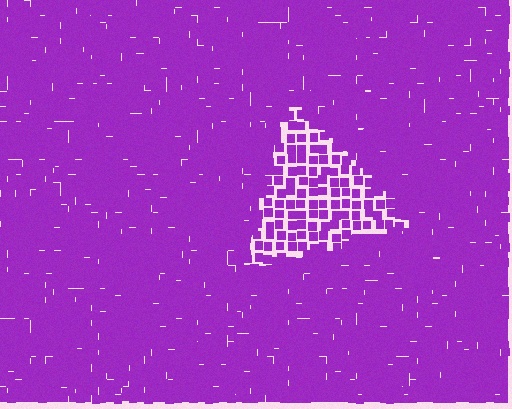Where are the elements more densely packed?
The elements are more densely packed outside the triangle boundary.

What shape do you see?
I see a triangle.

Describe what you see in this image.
The image contains small purple elements arranged at two different densities. A triangle-shaped region is visible where the elements are less densely packed than the surrounding area.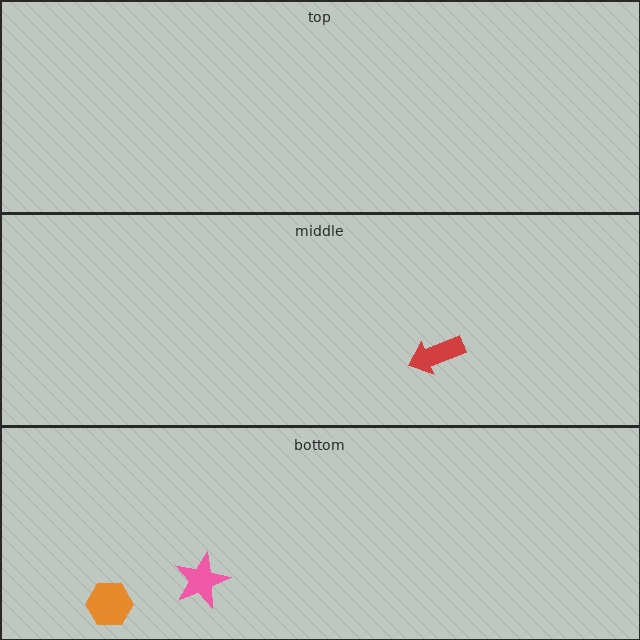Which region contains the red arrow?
The middle region.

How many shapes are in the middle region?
1.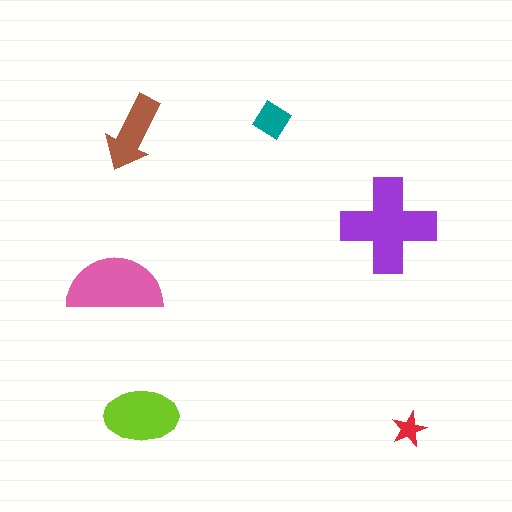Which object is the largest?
The purple cross.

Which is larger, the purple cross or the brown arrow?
The purple cross.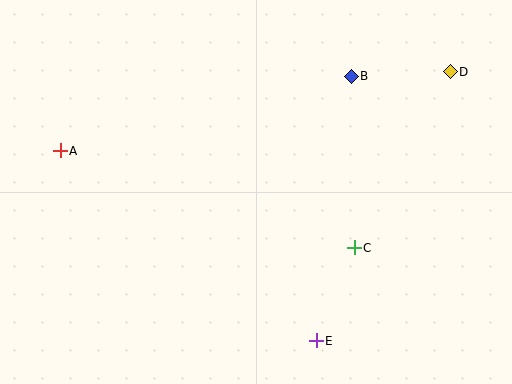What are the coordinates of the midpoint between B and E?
The midpoint between B and E is at (334, 208).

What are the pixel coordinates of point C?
Point C is at (354, 248).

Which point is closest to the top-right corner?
Point D is closest to the top-right corner.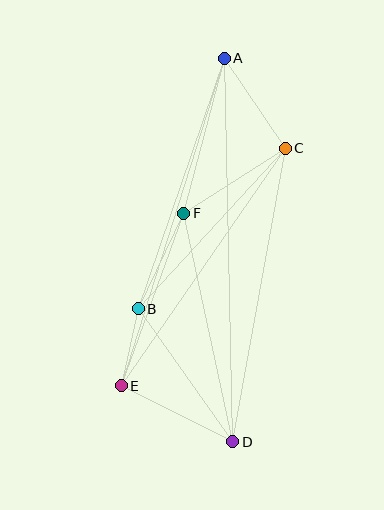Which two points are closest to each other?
Points B and E are closest to each other.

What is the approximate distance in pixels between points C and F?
The distance between C and F is approximately 121 pixels.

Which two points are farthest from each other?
Points A and D are farthest from each other.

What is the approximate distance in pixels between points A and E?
The distance between A and E is approximately 343 pixels.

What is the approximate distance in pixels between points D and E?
The distance between D and E is approximately 125 pixels.